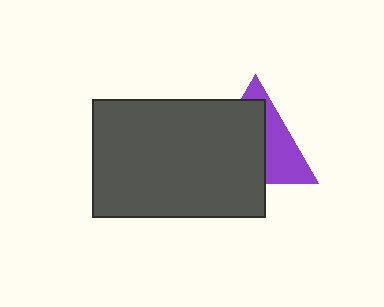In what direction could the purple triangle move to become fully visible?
The purple triangle could move toward the upper-right. That would shift it out from behind the dark gray rectangle entirely.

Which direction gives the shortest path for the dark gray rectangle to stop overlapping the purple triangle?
Moving toward the lower-left gives the shortest separation.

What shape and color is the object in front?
The object in front is a dark gray rectangle.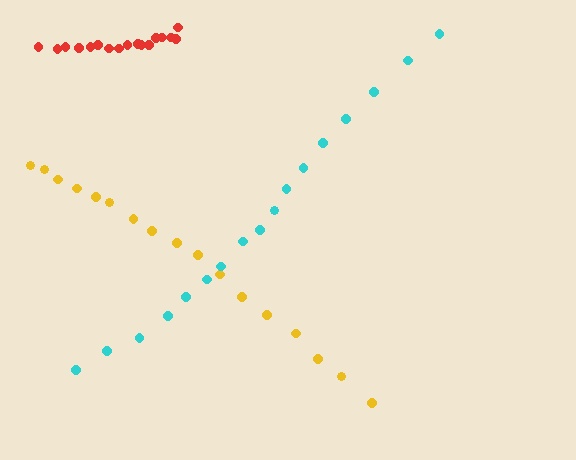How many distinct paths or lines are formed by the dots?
There are 3 distinct paths.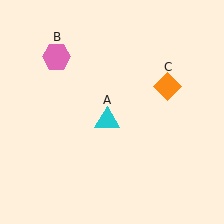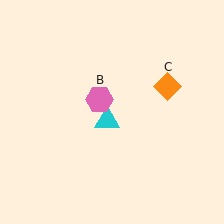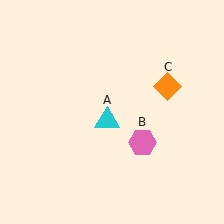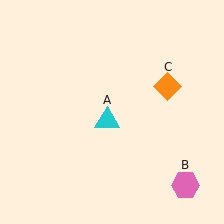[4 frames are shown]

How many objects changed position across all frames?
1 object changed position: pink hexagon (object B).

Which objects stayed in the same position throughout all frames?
Cyan triangle (object A) and orange diamond (object C) remained stationary.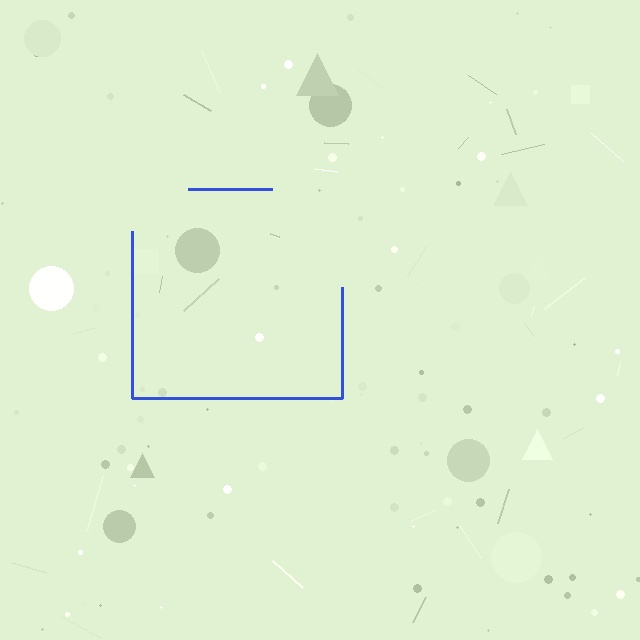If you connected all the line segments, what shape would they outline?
They would outline a square.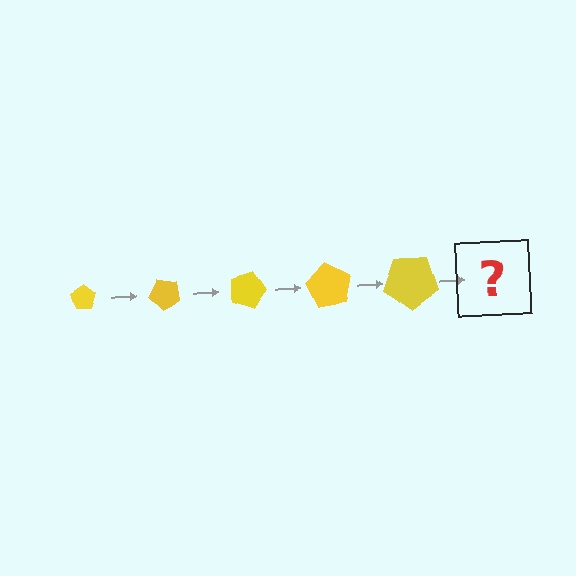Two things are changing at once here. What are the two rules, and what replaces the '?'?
The two rules are that the pentagon grows larger each step and it rotates 45 degrees each step. The '?' should be a pentagon, larger than the previous one and rotated 225 degrees from the start.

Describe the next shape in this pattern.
It should be a pentagon, larger than the previous one and rotated 225 degrees from the start.